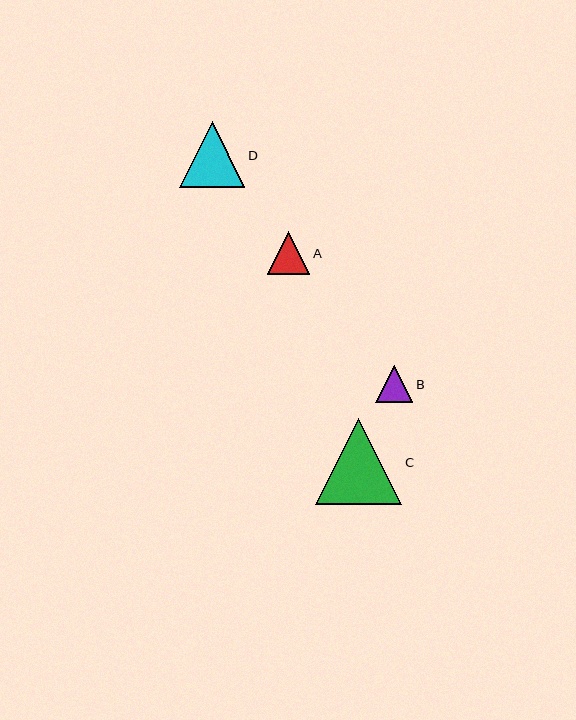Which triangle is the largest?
Triangle C is the largest with a size of approximately 86 pixels.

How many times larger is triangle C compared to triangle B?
Triangle C is approximately 2.3 times the size of triangle B.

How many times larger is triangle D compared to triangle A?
Triangle D is approximately 1.5 times the size of triangle A.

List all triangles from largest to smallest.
From largest to smallest: C, D, A, B.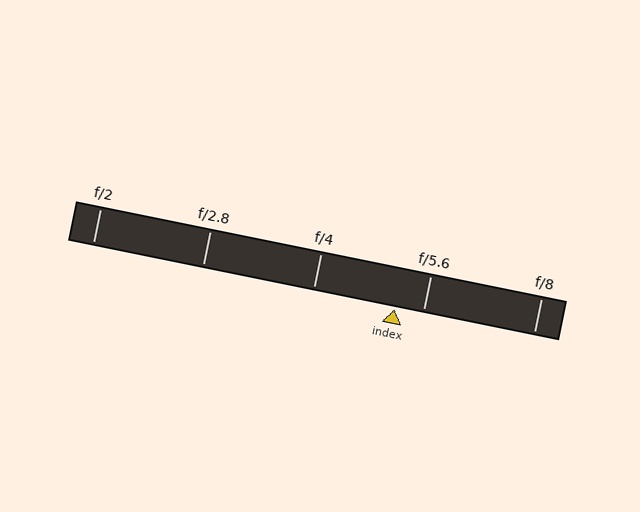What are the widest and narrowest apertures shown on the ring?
The widest aperture shown is f/2 and the narrowest is f/8.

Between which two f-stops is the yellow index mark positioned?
The index mark is between f/4 and f/5.6.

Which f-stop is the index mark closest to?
The index mark is closest to f/5.6.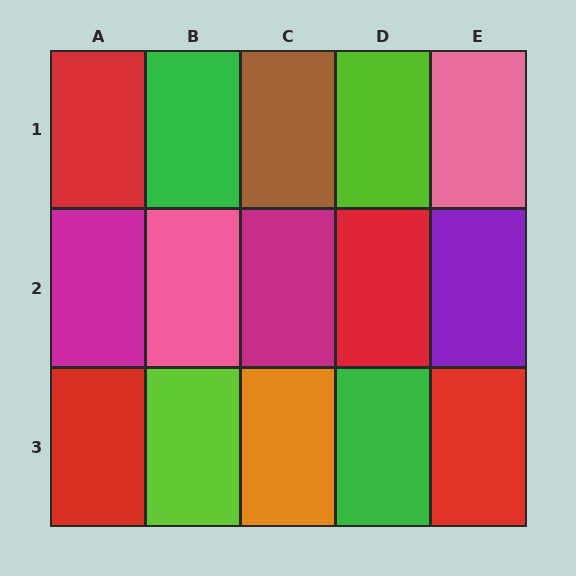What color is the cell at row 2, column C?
Magenta.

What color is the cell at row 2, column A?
Magenta.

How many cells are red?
4 cells are red.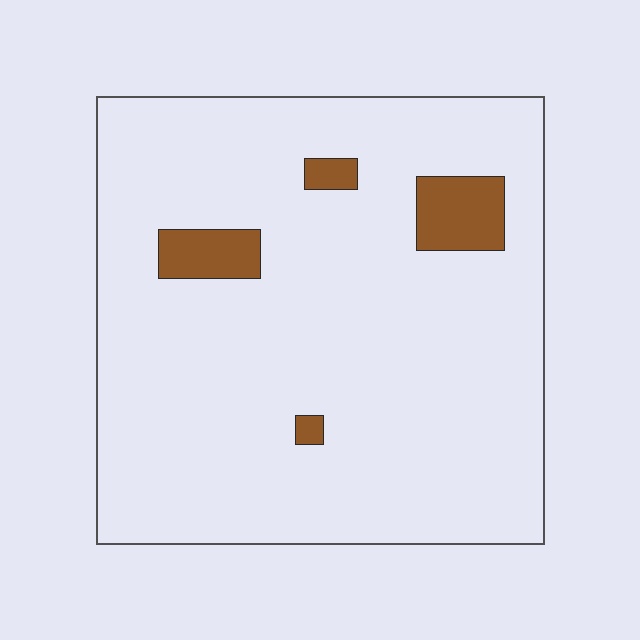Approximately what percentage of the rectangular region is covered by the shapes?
Approximately 5%.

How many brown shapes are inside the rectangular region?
4.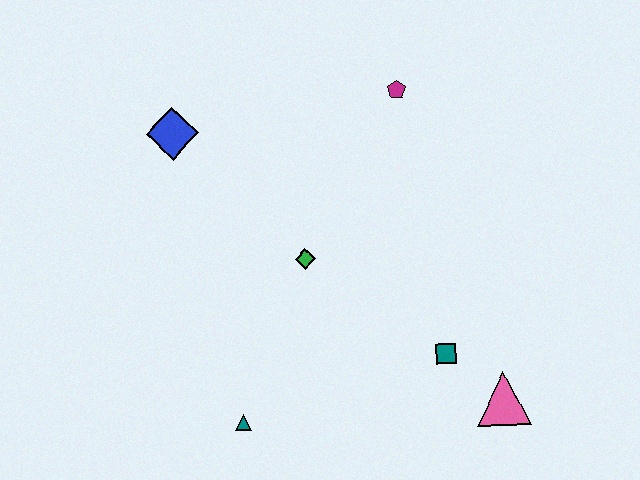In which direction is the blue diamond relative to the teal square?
The blue diamond is to the left of the teal square.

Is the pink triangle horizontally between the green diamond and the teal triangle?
No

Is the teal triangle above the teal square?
No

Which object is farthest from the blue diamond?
The pink triangle is farthest from the blue diamond.